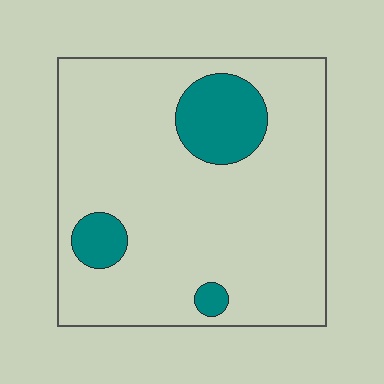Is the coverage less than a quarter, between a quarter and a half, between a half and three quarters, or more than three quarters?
Less than a quarter.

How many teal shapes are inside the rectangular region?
3.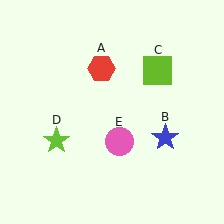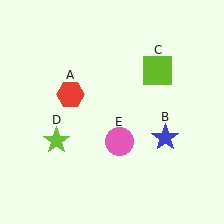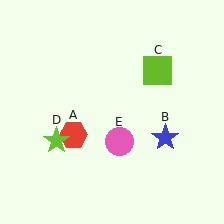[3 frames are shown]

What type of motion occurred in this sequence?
The red hexagon (object A) rotated counterclockwise around the center of the scene.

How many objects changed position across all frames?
1 object changed position: red hexagon (object A).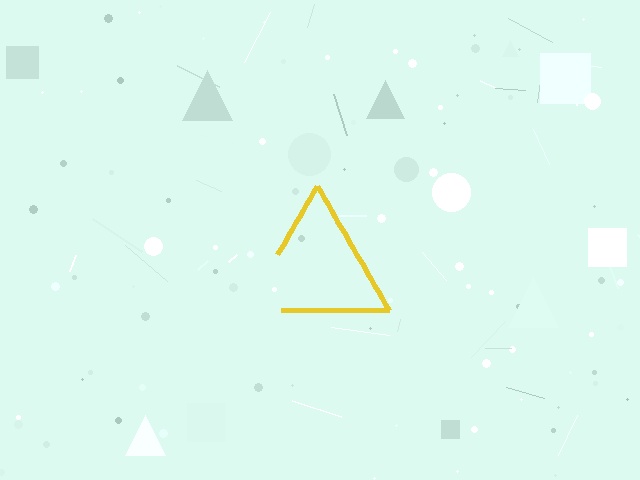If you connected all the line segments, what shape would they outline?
They would outline a triangle.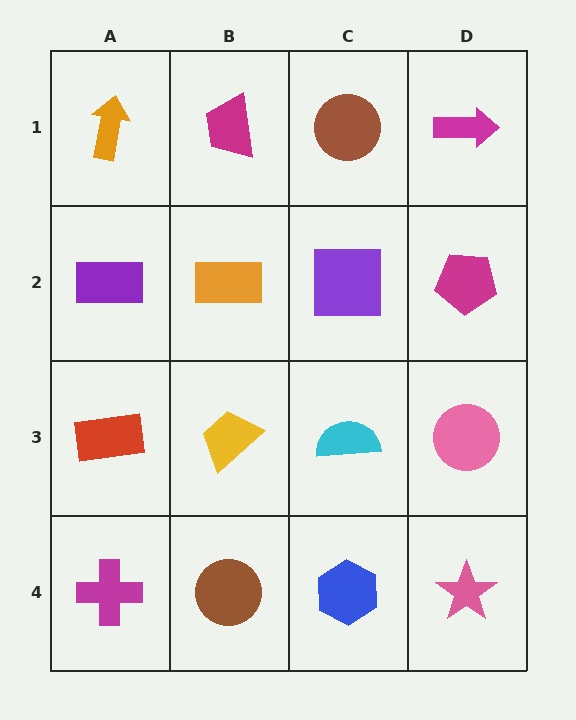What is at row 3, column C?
A cyan semicircle.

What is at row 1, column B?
A magenta trapezoid.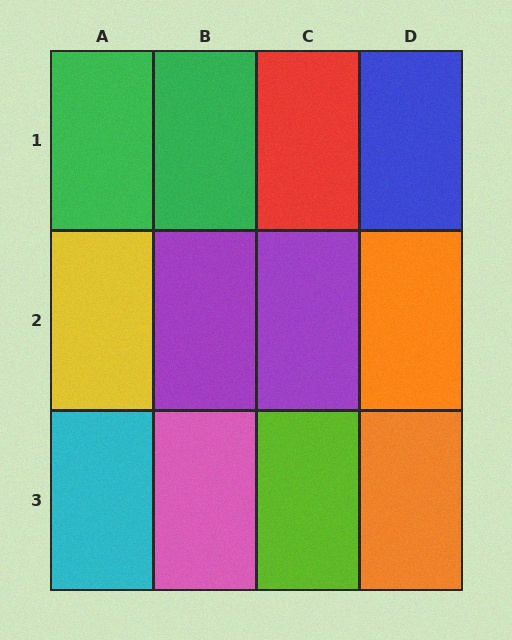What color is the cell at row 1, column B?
Green.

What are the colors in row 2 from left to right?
Yellow, purple, purple, orange.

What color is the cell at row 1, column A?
Green.